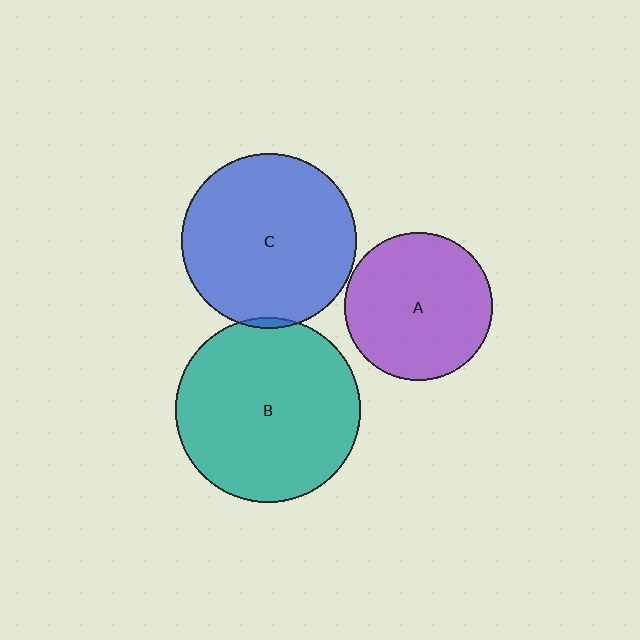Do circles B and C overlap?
Yes.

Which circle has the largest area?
Circle B (teal).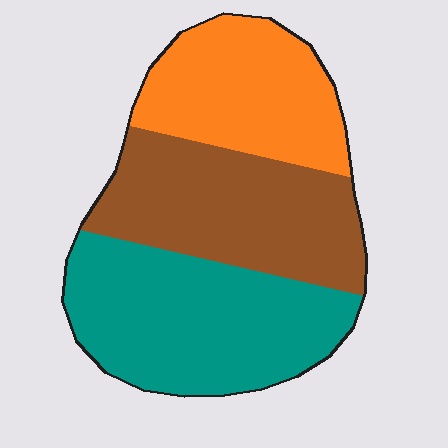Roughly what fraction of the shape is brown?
Brown covers roughly 35% of the shape.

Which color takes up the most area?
Teal, at roughly 40%.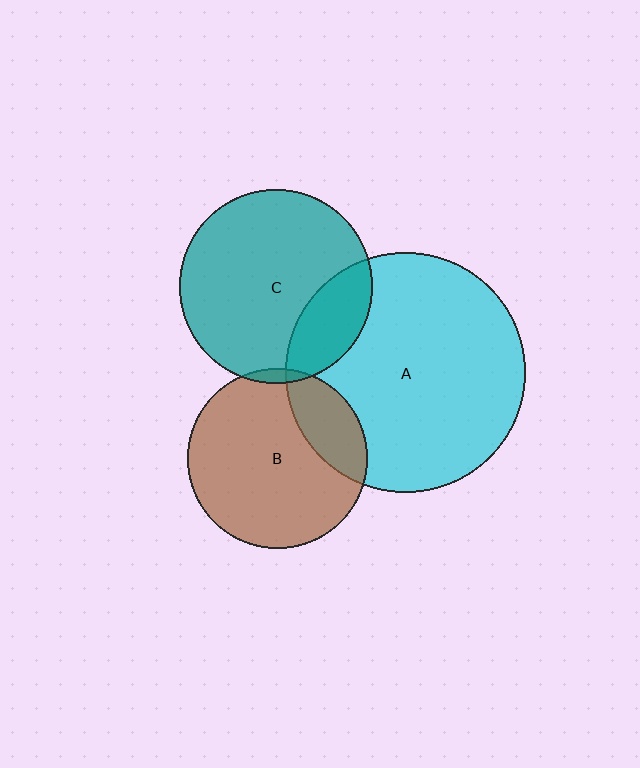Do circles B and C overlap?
Yes.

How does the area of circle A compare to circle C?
Approximately 1.5 times.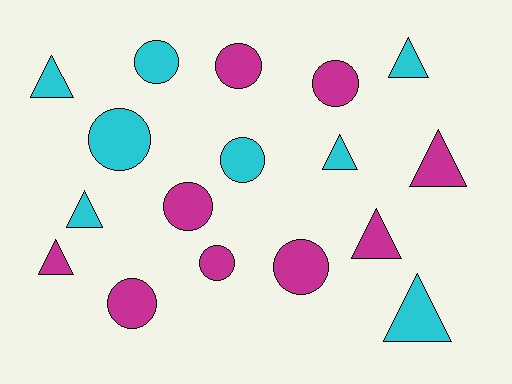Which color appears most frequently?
Magenta, with 9 objects.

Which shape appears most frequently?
Circle, with 9 objects.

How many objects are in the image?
There are 17 objects.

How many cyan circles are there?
There are 3 cyan circles.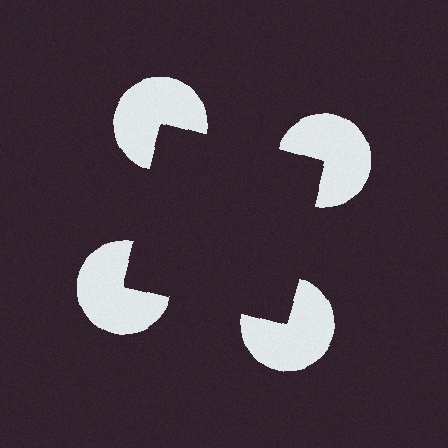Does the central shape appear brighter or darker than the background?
It typically appears slightly darker than the background, even though no actual brightness change is drawn.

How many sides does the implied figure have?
4 sides.